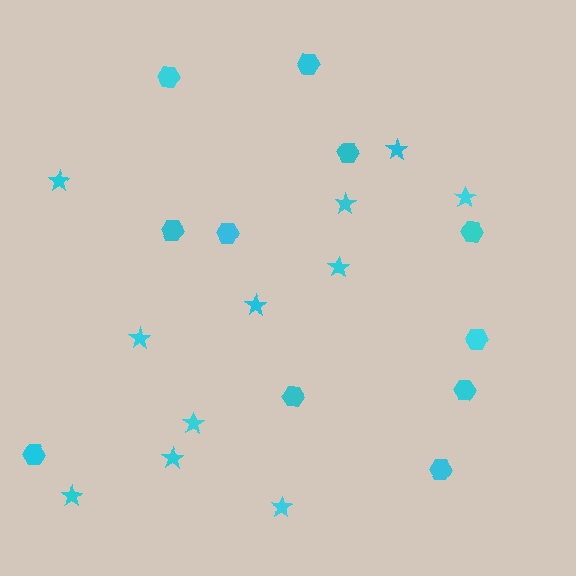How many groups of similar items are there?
There are 2 groups: one group of hexagons (11) and one group of stars (11).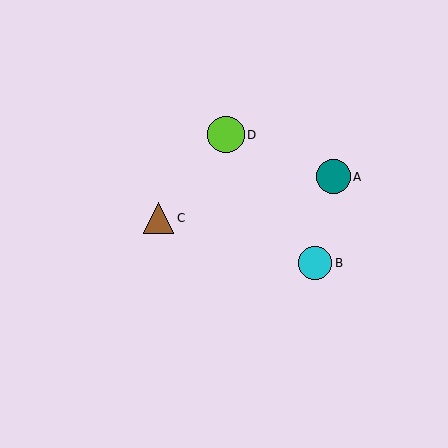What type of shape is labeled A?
Shape A is a teal circle.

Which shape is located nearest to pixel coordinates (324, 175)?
The teal circle (labeled A) at (333, 177) is nearest to that location.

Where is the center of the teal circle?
The center of the teal circle is at (333, 177).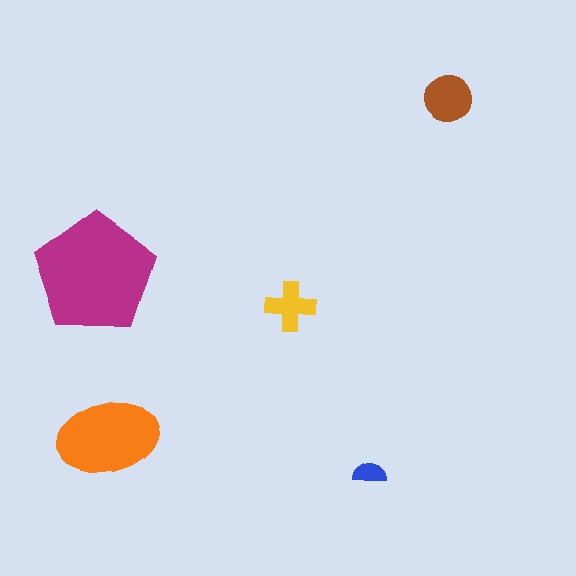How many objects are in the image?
There are 5 objects in the image.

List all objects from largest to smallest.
The magenta pentagon, the orange ellipse, the brown circle, the yellow cross, the blue semicircle.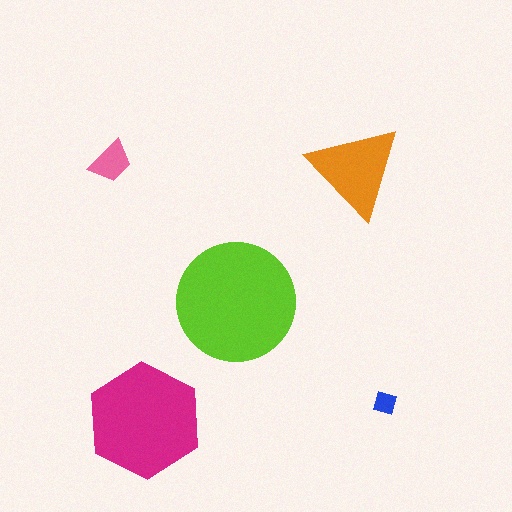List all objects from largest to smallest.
The lime circle, the magenta hexagon, the orange triangle, the pink trapezoid, the blue square.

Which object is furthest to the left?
The pink trapezoid is leftmost.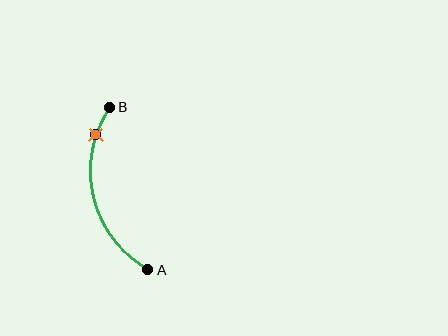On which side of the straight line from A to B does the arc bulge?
The arc bulges to the left of the straight line connecting A and B.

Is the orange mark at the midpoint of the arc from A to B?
No. The orange mark lies on the arc but is closer to endpoint B. The arc midpoint would be at the point on the curve equidistant along the arc from both A and B.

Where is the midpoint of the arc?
The arc midpoint is the point on the curve farthest from the straight line joining A and B. It sits to the left of that line.